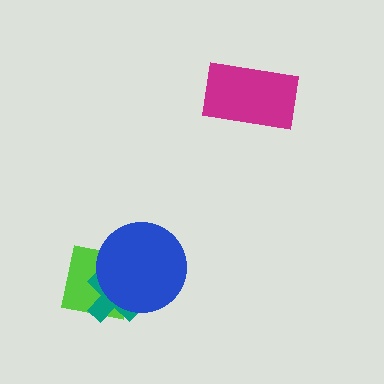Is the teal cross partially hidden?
Yes, it is partially covered by another shape.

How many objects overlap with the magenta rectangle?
0 objects overlap with the magenta rectangle.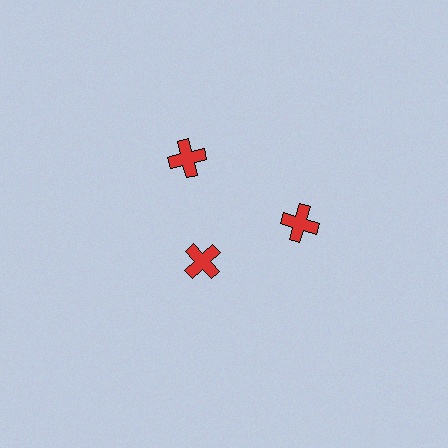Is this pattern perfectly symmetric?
No. The 3 red crosses are arranged in a ring, but one element near the 7 o'clock position is pulled inward toward the center, breaking the 3-fold rotational symmetry.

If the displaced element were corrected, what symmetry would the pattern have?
It would have 3-fold rotational symmetry — the pattern would map onto itself every 120 degrees.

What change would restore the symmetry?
The symmetry would be restored by moving it outward, back onto the ring so that all 3 crosses sit at equal angles and equal distance from the center.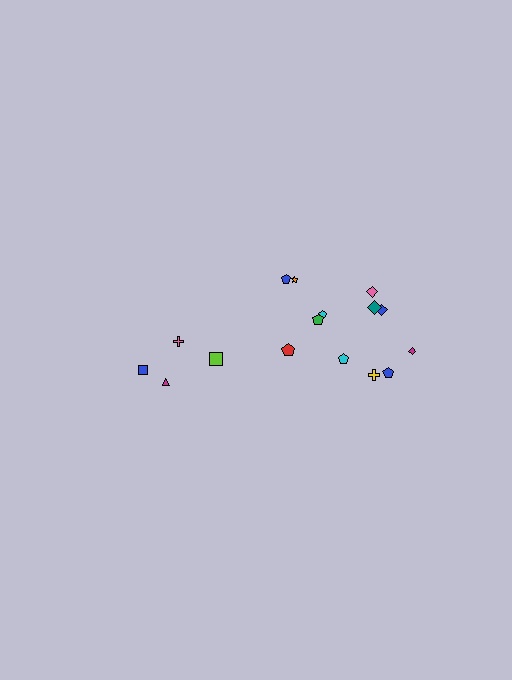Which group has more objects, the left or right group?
The right group.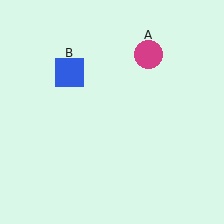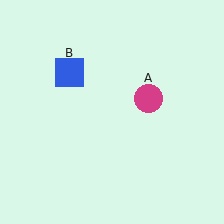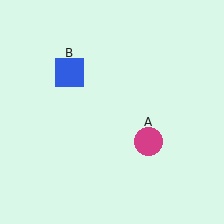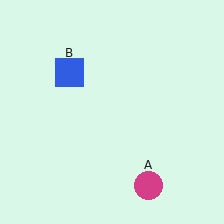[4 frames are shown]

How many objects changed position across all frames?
1 object changed position: magenta circle (object A).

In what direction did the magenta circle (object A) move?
The magenta circle (object A) moved down.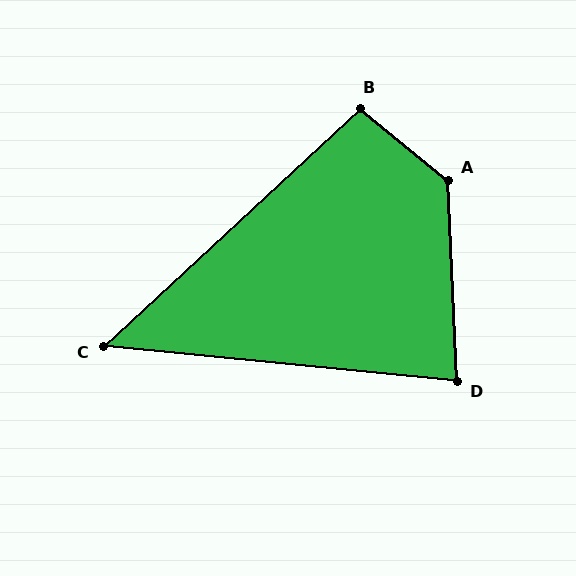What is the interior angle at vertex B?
Approximately 98 degrees (obtuse).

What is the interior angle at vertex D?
Approximately 82 degrees (acute).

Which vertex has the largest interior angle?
A, at approximately 132 degrees.